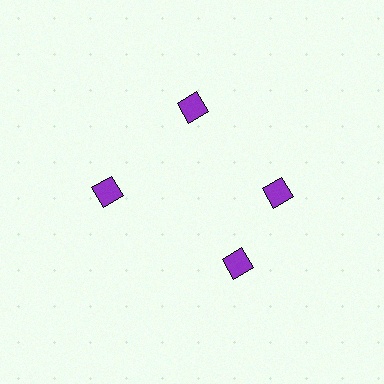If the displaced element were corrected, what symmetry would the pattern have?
It would have 4-fold rotational symmetry — the pattern would map onto itself every 90 degrees.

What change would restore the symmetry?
The symmetry would be restored by rotating it back into even spacing with its neighbors so that all 4 diamonds sit at equal angles and equal distance from the center.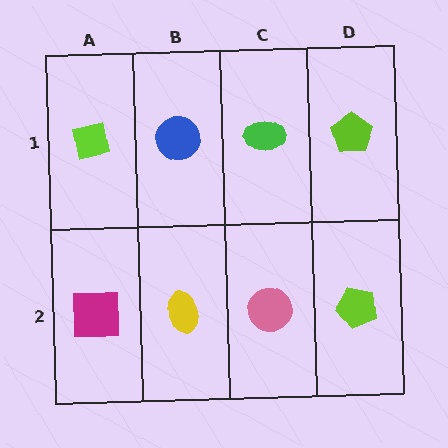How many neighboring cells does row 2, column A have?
2.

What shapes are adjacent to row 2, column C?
A green ellipse (row 1, column C), a yellow ellipse (row 2, column B), a lime pentagon (row 2, column D).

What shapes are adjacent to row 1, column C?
A pink circle (row 2, column C), a blue circle (row 1, column B), a lime pentagon (row 1, column D).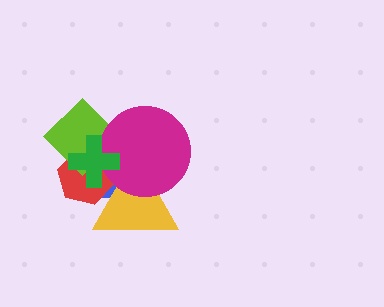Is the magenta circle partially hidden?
Yes, it is partially covered by another shape.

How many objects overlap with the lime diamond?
4 objects overlap with the lime diamond.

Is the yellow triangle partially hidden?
Yes, it is partially covered by another shape.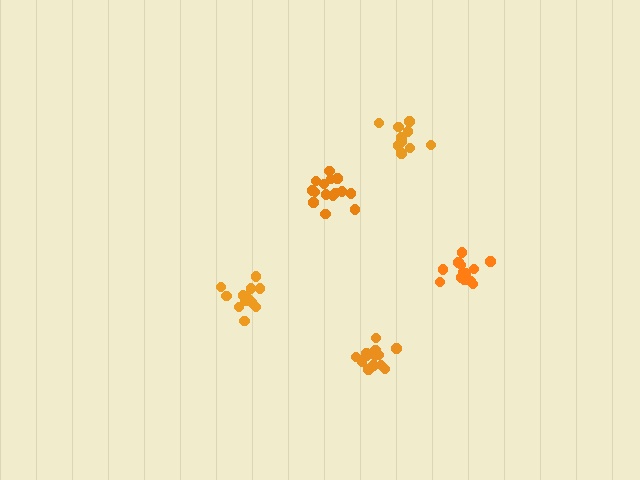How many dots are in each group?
Group 1: 15 dots, Group 2: 16 dots, Group 3: 13 dots, Group 4: 13 dots, Group 5: 10 dots (67 total).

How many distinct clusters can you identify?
There are 5 distinct clusters.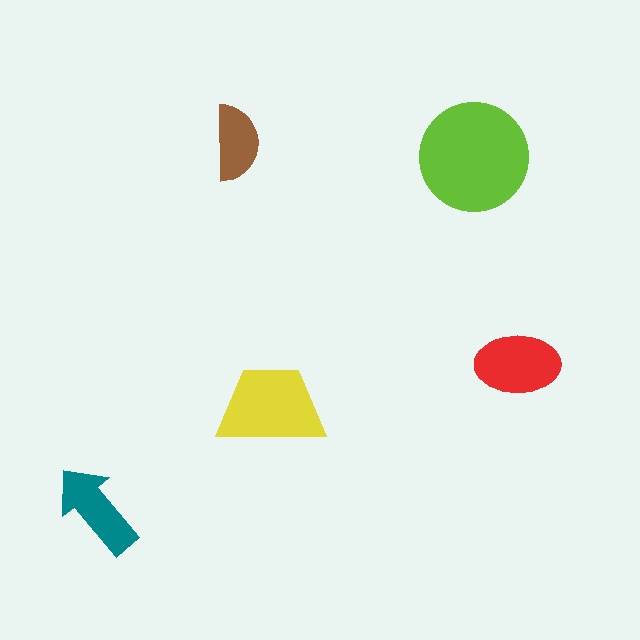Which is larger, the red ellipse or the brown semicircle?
The red ellipse.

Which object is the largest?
The lime circle.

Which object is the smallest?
The brown semicircle.